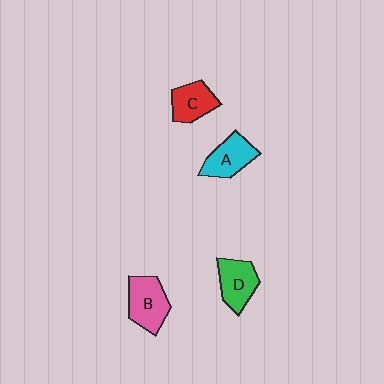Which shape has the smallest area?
Shape C (red).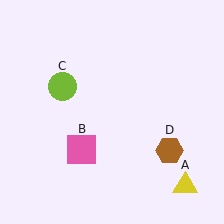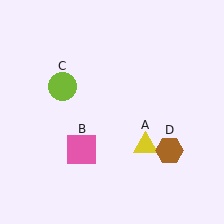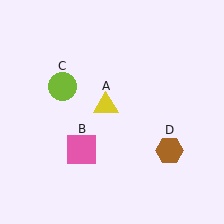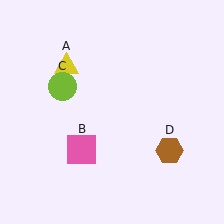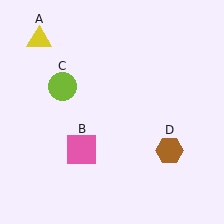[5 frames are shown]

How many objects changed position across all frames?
1 object changed position: yellow triangle (object A).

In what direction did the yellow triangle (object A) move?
The yellow triangle (object A) moved up and to the left.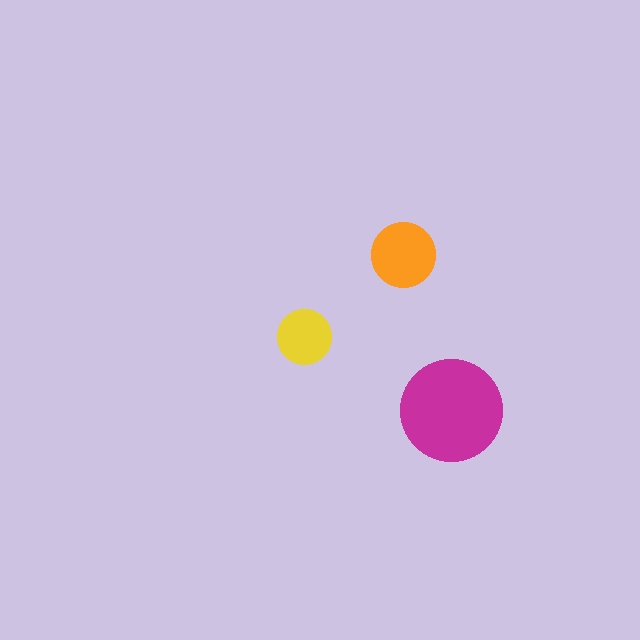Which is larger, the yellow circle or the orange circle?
The orange one.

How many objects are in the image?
There are 3 objects in the image.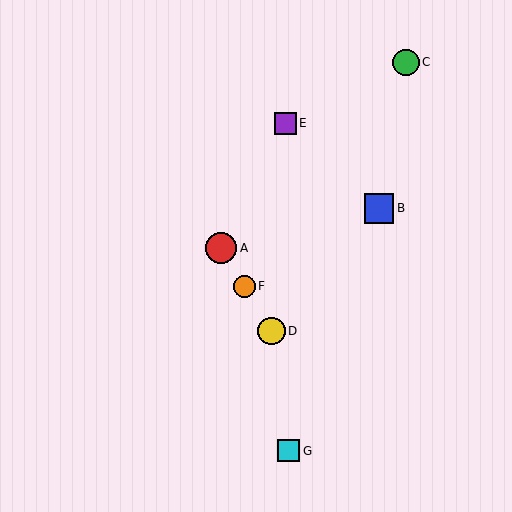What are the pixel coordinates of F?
Object F is at (244, 287).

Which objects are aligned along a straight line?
Objects A, D, F are aligned along a straight line.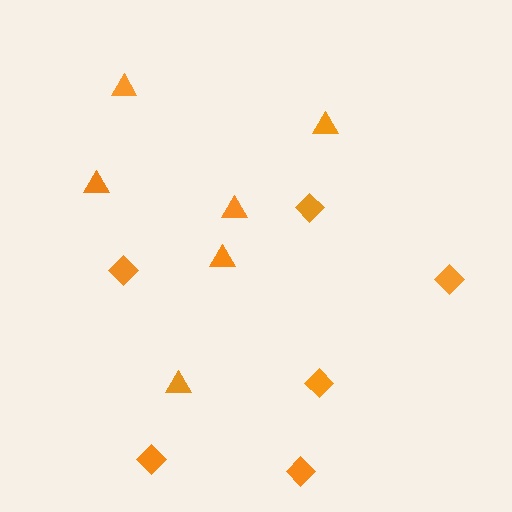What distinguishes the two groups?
There are 2 groups: one group of triangles (6) and one group of diamonds (6).